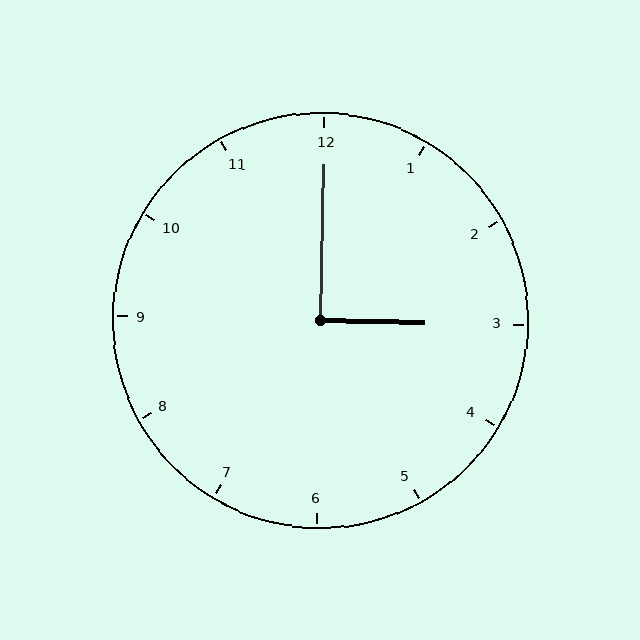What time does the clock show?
3:00.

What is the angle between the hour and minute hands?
Approximately 90 degrees.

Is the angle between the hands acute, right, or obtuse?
It is right.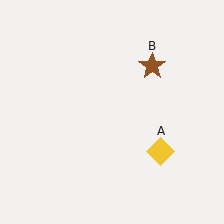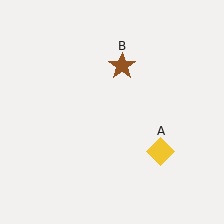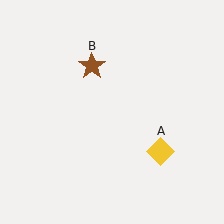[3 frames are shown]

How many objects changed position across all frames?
1 object changed position: brown star (object B).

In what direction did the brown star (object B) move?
The brown star (object B) moved left.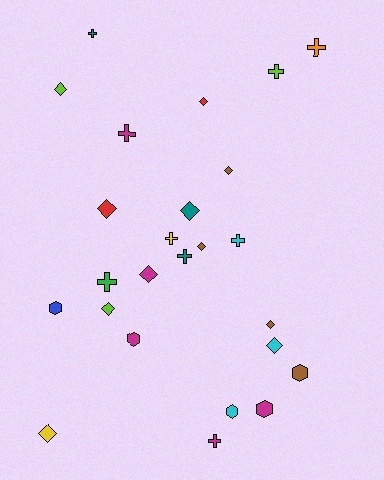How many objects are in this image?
There are 25 objects.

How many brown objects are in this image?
There are 4 brown objects.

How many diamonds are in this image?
There are 11 diamonds.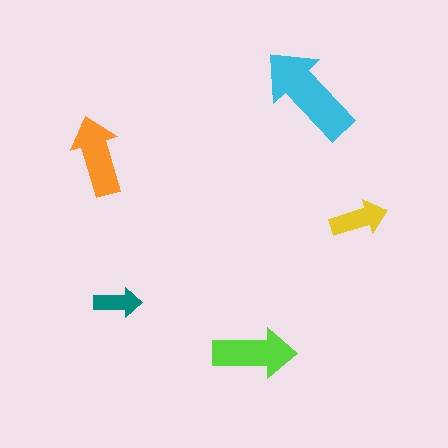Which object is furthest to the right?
The yellow arrow is rightmost.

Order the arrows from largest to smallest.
the cyan one, the lime one, the orange one, the yellow one, the teal one.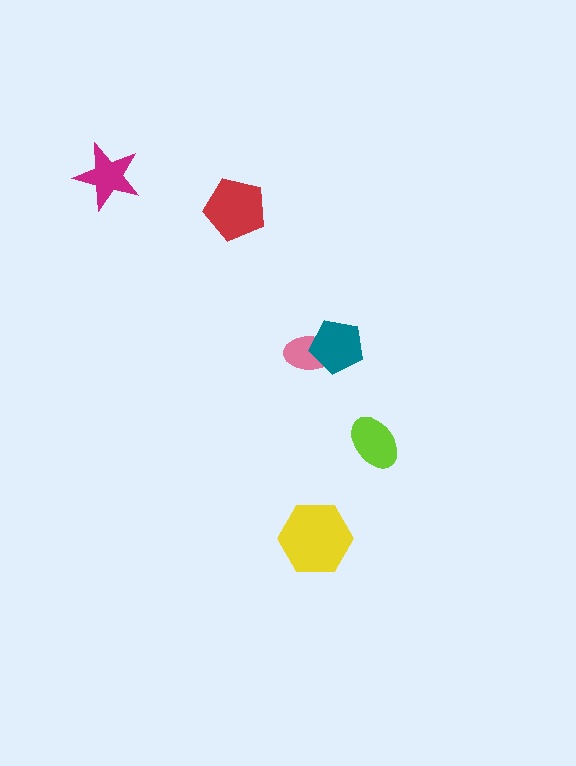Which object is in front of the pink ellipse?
The teal pentagon is in front of the pink ellipse.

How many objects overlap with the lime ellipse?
0 objects overlap with the lime ellipse.